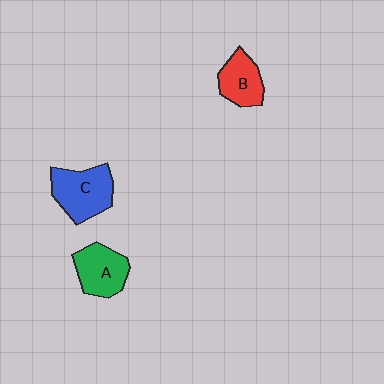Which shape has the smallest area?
Shape B (red).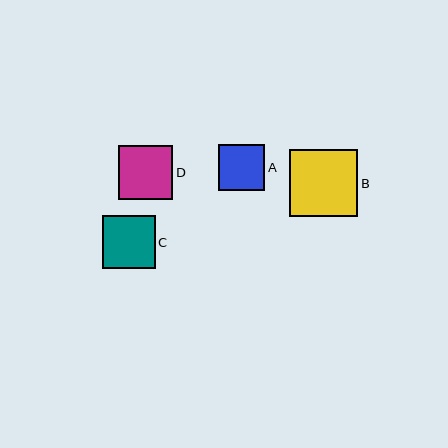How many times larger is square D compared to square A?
Square D is approximately 1.2 times the size of square A.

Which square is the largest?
Square B is the largest with a size of approximately 68 pixels.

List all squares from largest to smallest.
From largest to smallest: B, D, C, A.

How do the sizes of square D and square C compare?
Square D and square C are approximately the same size.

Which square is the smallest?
Square A is the smallest with a size of approximately 46 pixels.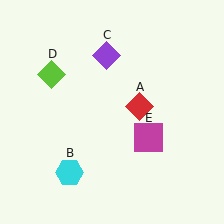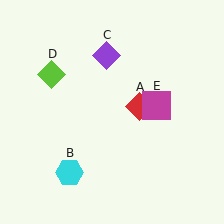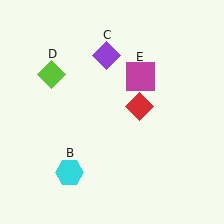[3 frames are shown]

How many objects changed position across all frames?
1 object changed position: magenta square (object E).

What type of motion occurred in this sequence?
The magenta square (object E) rotated counterclockwise around the center of the scene.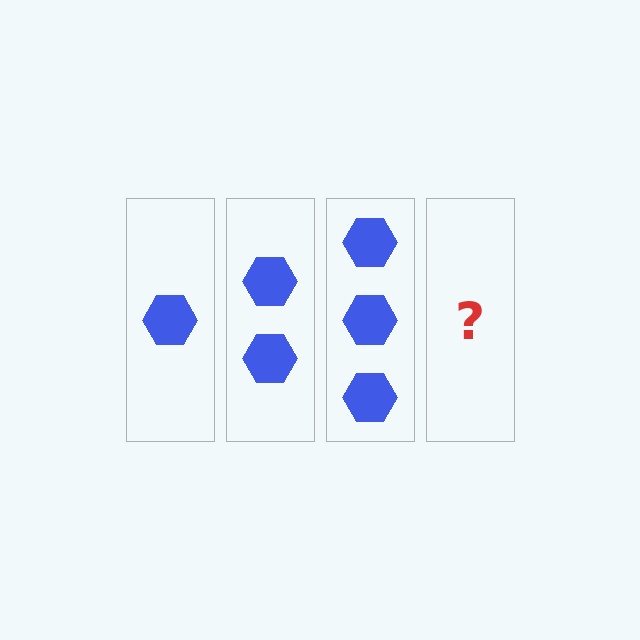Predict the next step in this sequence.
The next step is 4 hexagons.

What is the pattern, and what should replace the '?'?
The pattern is that each step adds one more hexagon. The '?' should be 4 hexagons.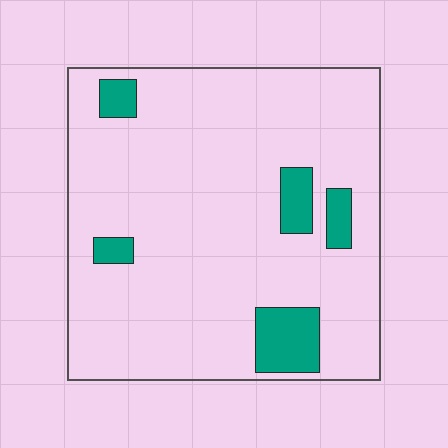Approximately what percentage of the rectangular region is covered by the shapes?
Approximately 10%.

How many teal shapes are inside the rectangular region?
5.